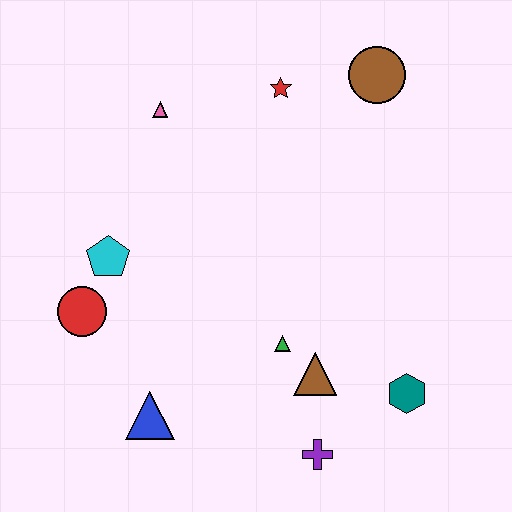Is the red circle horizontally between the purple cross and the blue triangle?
No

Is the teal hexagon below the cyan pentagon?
Yes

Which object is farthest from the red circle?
The brown circle is farthest from the red circle.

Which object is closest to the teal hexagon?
The brown triangle is closest to the teal hexagon.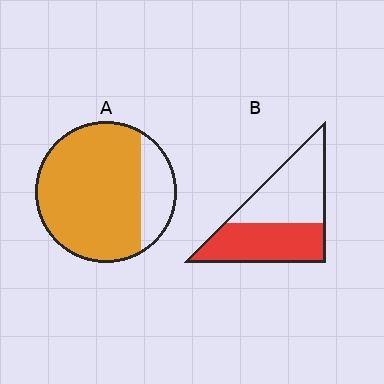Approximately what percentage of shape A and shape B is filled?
A is approximately 80% and B is approximately 50%.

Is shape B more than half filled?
Roughly half.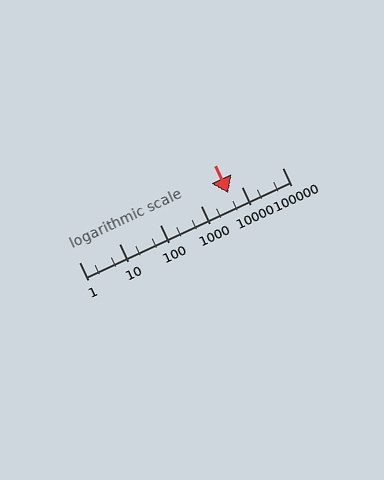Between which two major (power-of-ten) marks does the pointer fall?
The pointer is between 1000 and 10000.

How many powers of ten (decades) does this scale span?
The scale spans 5 decades, from 1 to 100000.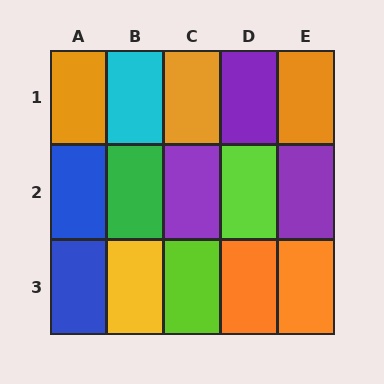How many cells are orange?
5 cells are orange.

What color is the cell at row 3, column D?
Orange.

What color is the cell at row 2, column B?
Green.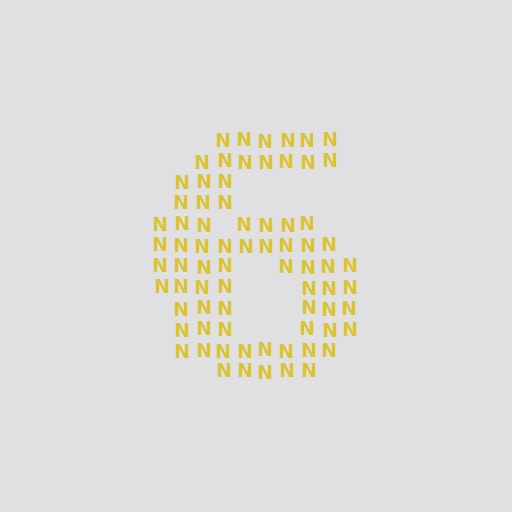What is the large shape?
The large shape is the digit 6.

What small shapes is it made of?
It is made of small letter N's.